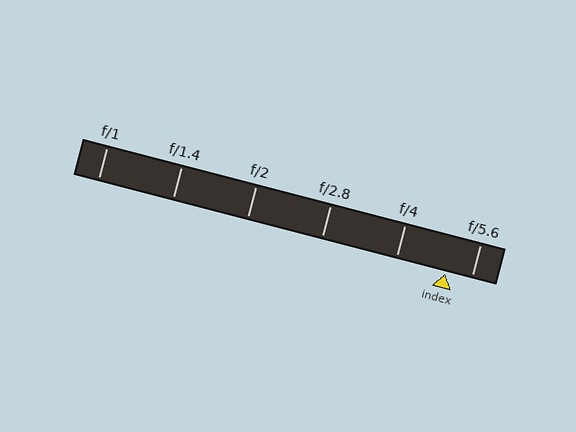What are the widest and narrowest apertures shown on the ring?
The widest aperture shown is f/1 and the narrowest is f/5.6.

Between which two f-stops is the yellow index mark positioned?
The index mark is between f/4 and f/5.6.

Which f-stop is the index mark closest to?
The index mark is closest to f/5.6.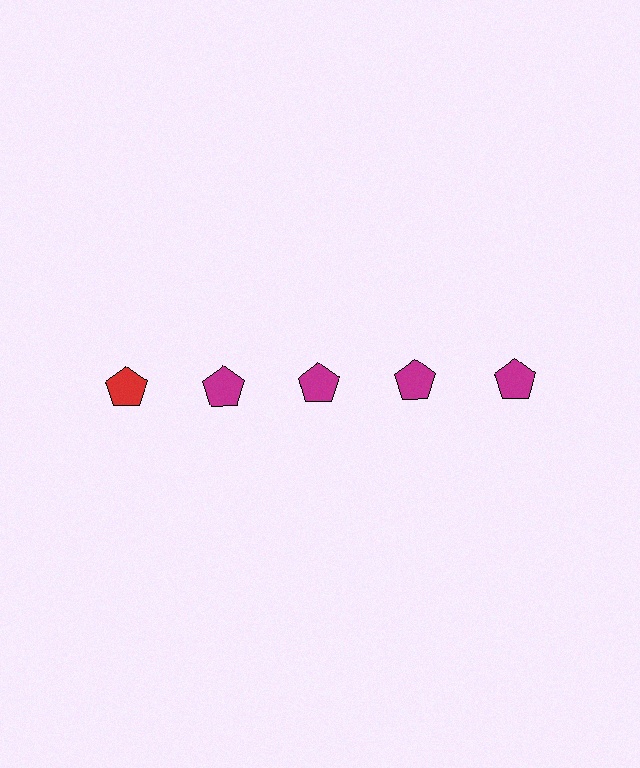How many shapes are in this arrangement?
There are 5 shapes arranged in a grid pattern.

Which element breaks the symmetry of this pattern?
The red pentagon in the top row, leftmost column breaks the symmetry. All other shapes are magenta pentagons.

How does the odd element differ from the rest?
It has a different color: red instead of magenta.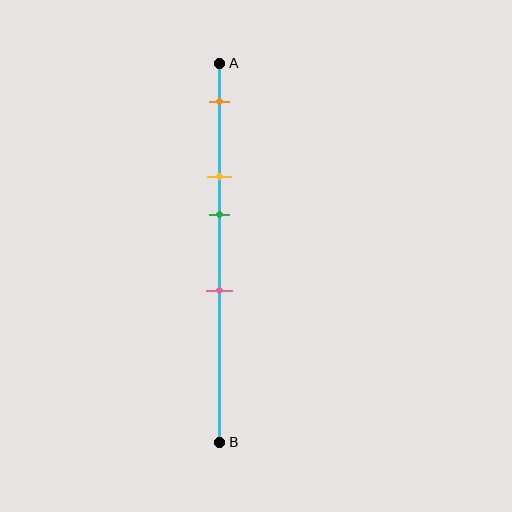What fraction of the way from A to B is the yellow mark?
The yellow mark is approximately 30% (0.3) of the way from A to B.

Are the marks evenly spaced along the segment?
No, the marks are not evenly spaced.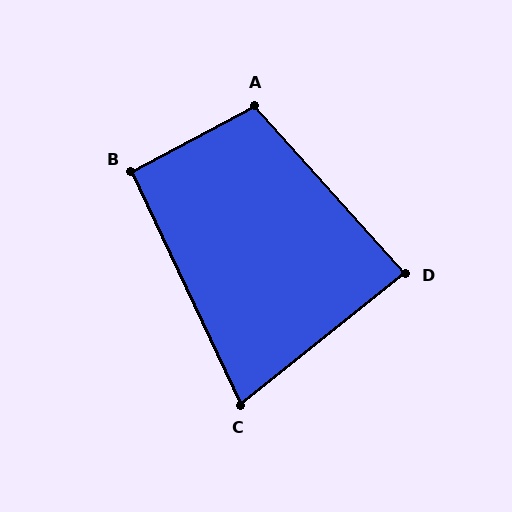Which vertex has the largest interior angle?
A, at approximately 104 degrees.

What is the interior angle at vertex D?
Approximately 87 degrees (approximately right).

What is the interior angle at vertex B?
Approximately 93 degrees (approximately right).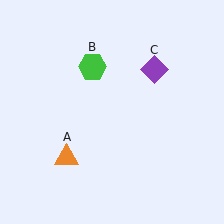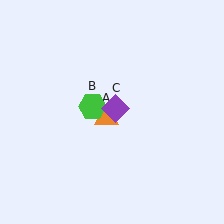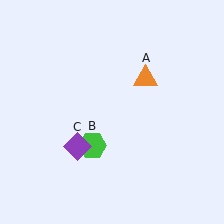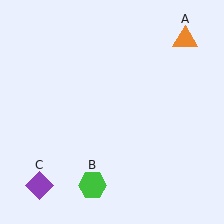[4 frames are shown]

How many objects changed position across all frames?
3 objects changed position: orange triangle (object A), green hexagon (object B), purple diamond (object C).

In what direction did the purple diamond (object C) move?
The purple diamond (object C) moved down and to the left.